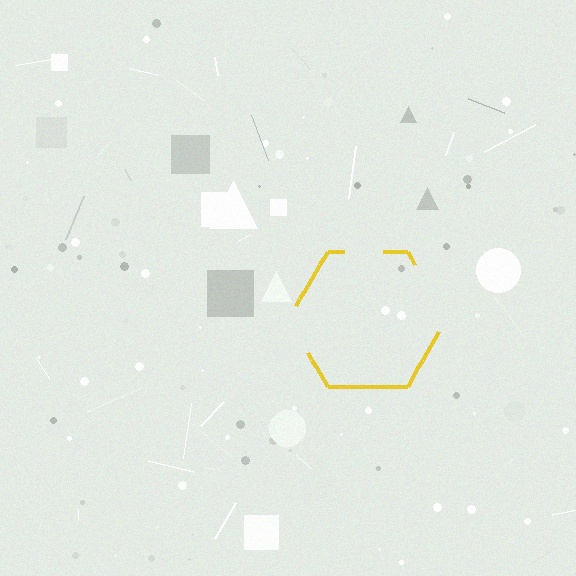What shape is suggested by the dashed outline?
The dashed outline suggests a hexagon.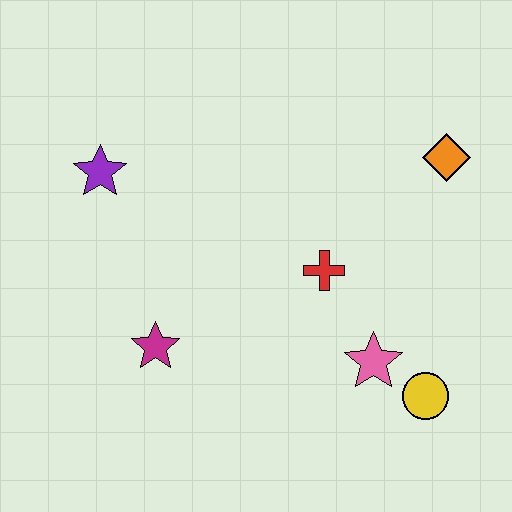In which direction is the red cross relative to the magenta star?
The red cross is to the right of the magenta star.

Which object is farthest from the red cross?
The purple star is farthest from the red cross.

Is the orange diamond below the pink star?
No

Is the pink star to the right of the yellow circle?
No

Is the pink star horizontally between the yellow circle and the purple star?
Yes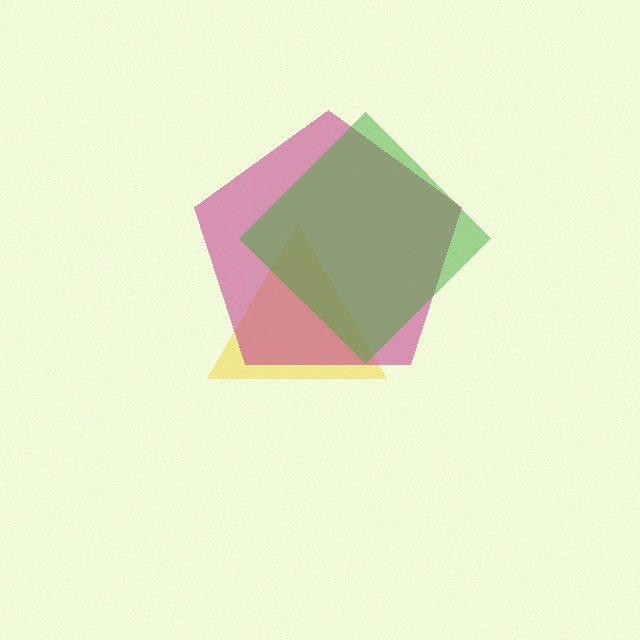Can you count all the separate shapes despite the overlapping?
Yes, there are 3 separate shapes.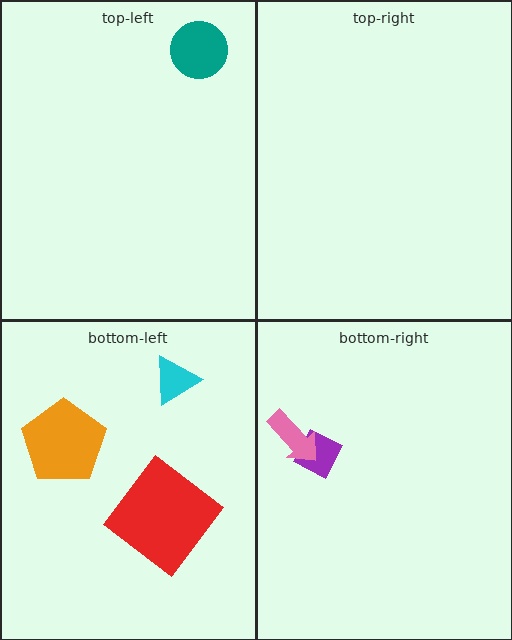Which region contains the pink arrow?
The bottom-right region.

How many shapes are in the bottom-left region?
3.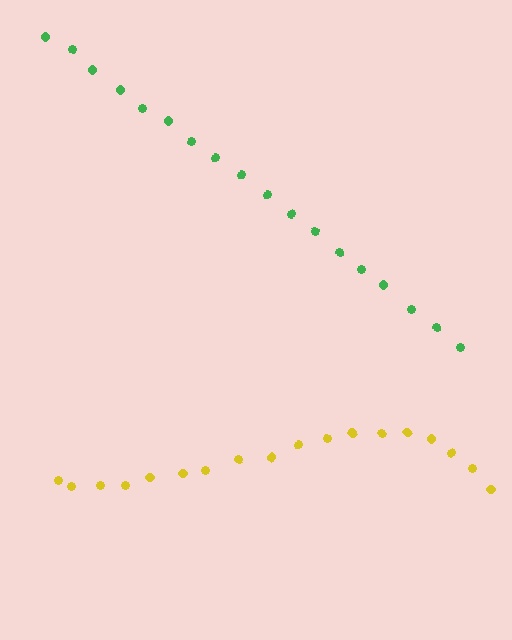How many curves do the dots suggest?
There are 2 distinct paths.